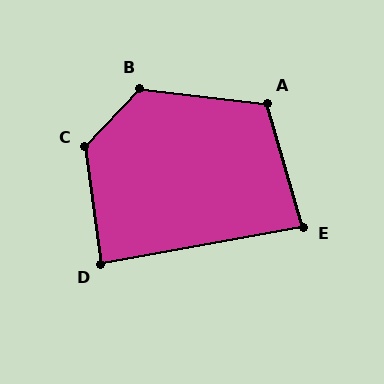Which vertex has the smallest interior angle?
E, at approximately 84 degrees.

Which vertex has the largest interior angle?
C, at approximately 129 degrees.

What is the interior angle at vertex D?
Approximately 87 degrees (approximately right).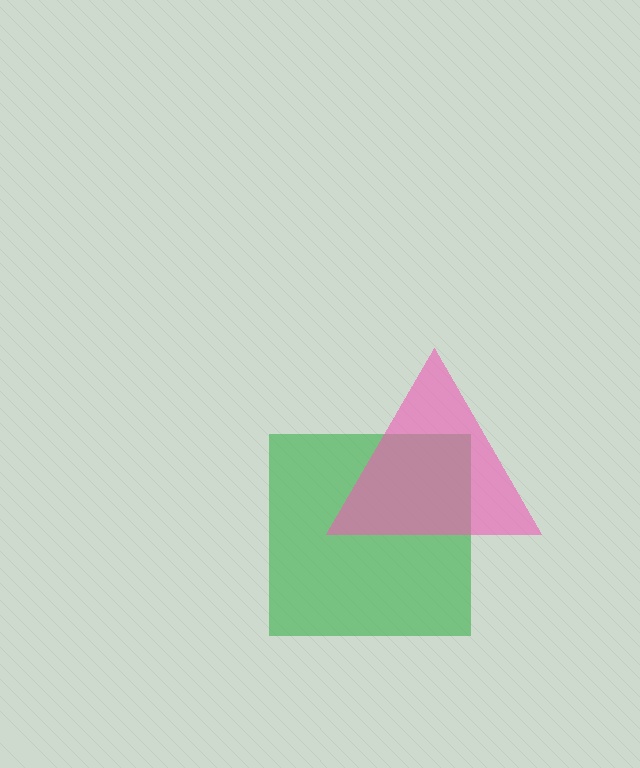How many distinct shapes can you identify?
There are 2 distinct shapes: a green square, a pink triangle.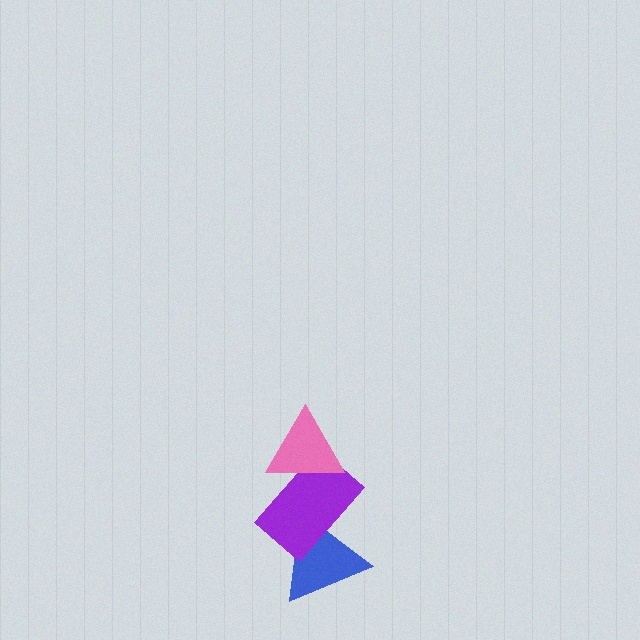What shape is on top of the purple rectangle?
The pink triangle is on top of the purple rectangle.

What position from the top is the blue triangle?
The blue triangle is 3rd from the top.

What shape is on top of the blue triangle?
The purple rectangle is on top of the blue triangle.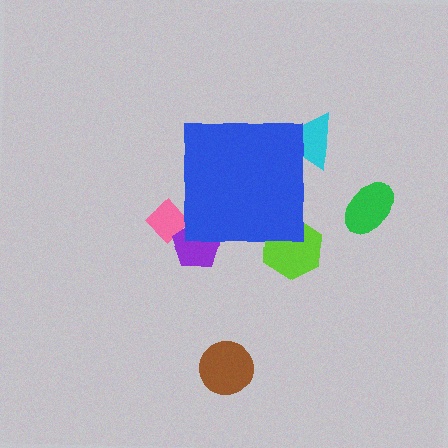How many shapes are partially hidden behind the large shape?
4 shapes are partially hidden.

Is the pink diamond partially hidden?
Yes, the pink diamond is partially hidden behind the blue square.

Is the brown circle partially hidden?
No, the brown circle is fully visible.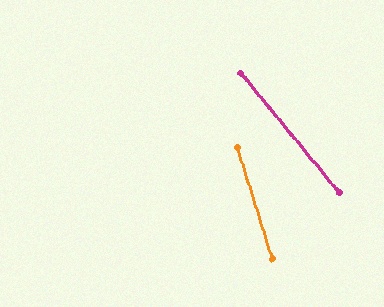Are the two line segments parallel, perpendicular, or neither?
Neither parallel nor perpendicular — they differ by about 22°.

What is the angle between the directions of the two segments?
Approximately 22 degrees.